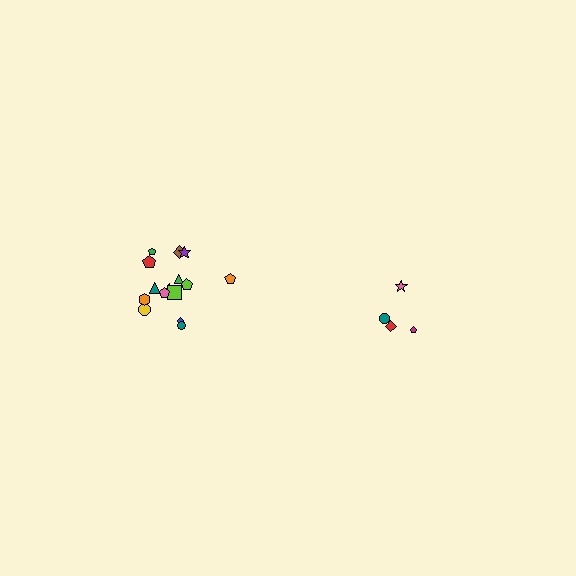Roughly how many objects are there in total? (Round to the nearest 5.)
Roughly 20 objects in total.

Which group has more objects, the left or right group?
The left group.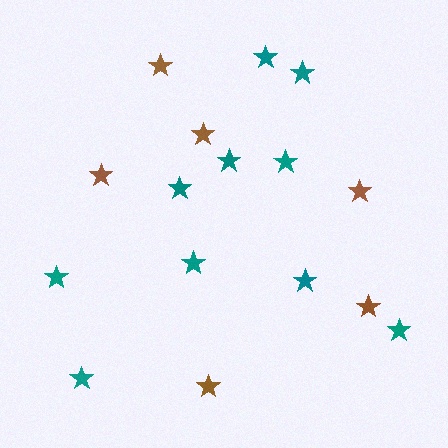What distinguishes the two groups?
There are 2 groups: one group of brown stars (6) and one group of teal stars (10).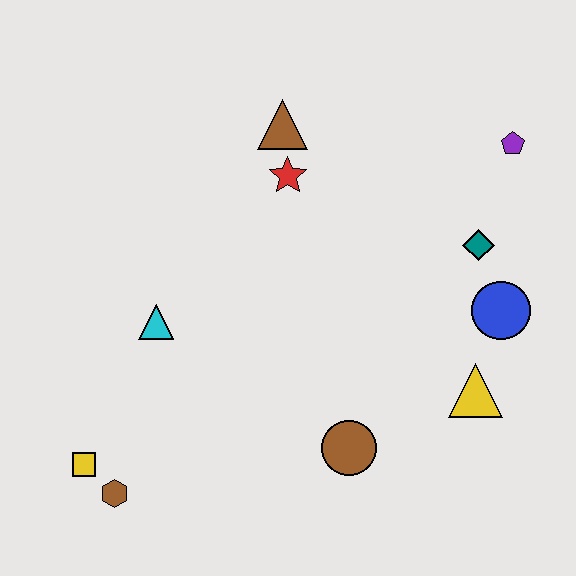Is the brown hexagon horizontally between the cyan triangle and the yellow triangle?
No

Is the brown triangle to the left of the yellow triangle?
Yes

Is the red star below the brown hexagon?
No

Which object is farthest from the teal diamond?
The yellow square is farthest from the teal diamond.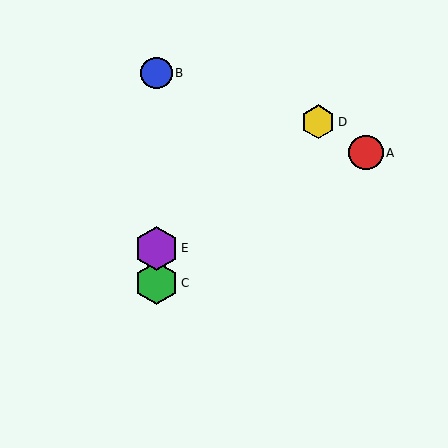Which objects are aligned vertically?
Objects B, C, E are aligned vertically.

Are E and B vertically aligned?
Yes, both are at x≈156.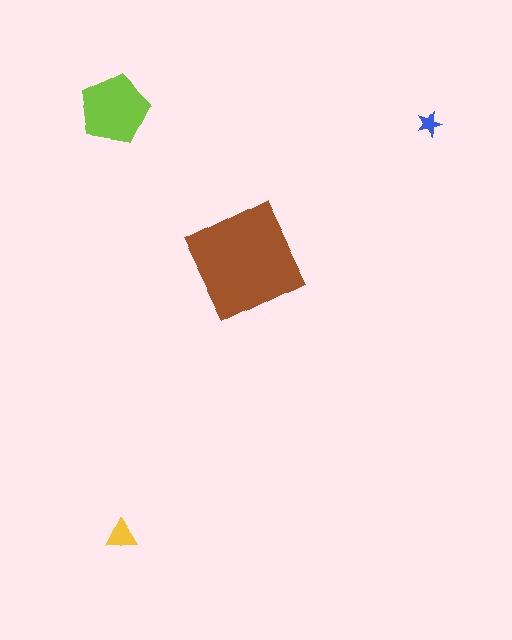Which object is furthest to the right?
The blue star is rightmost.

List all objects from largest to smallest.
The brown diamond, the lime pentagon, the yellow triangle, the blue star.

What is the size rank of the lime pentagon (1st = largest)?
2nd.